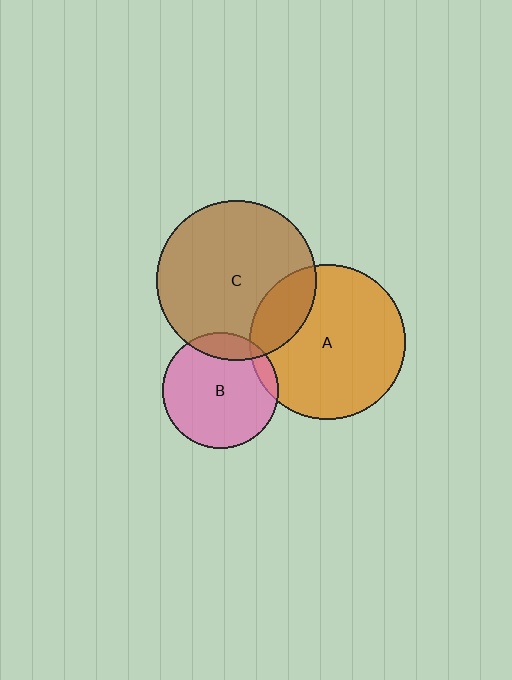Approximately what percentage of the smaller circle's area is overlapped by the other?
Approximately 10%.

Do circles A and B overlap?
Yes.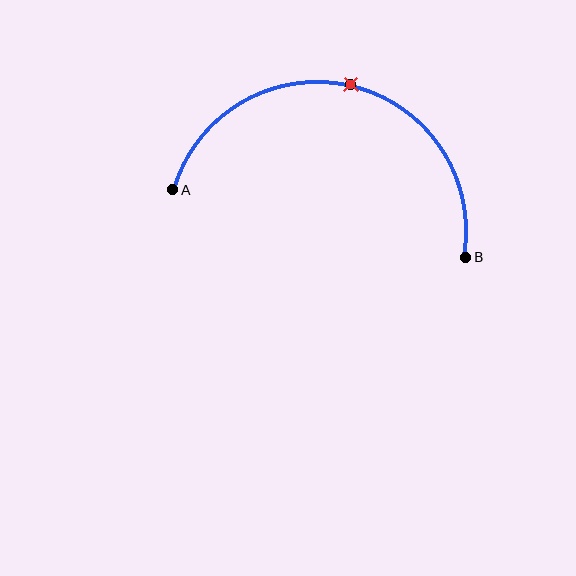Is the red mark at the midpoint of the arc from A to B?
Yes. The red mark lies on the arc at equal arc-length from both A and B — it is the arc midpoint.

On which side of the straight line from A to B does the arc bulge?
The arc bulges above the straight line connecting A and B.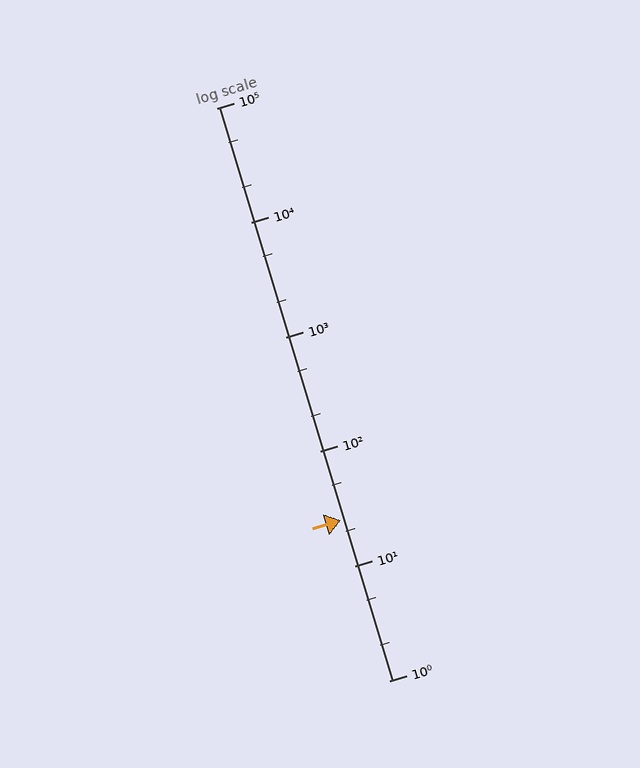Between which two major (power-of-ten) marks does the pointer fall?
The pointer is between 10 and 100.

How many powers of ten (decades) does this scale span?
The scale spans 5 decades, from 1 to 100000.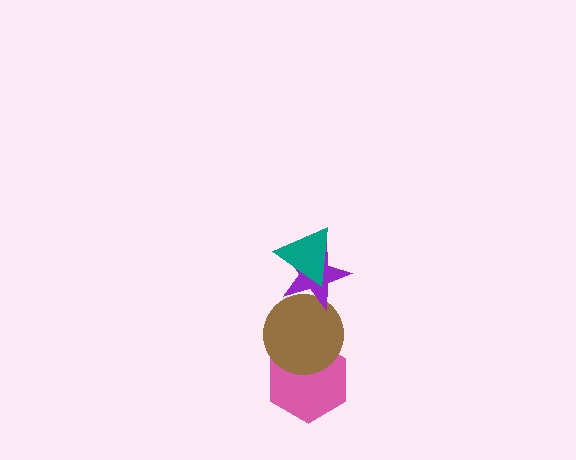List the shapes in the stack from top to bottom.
From top to bottom: the teal triangle, the purple star, the brown circle, the pink hexagon.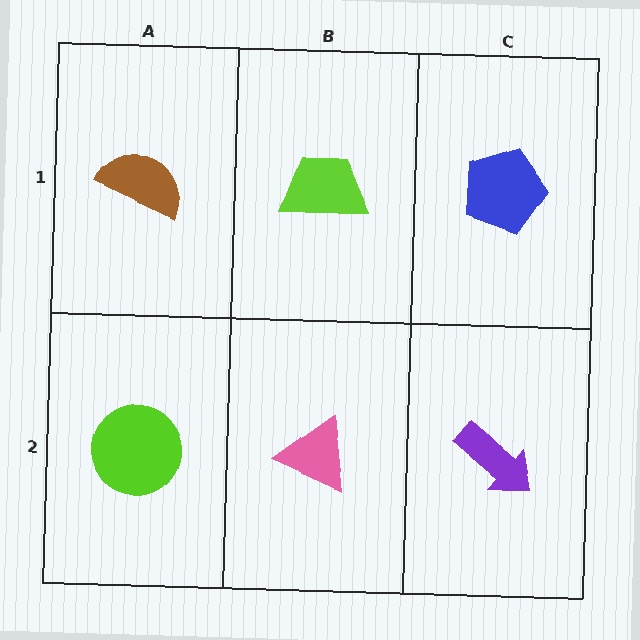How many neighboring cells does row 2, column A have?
2.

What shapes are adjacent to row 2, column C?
A blue pentagon (row 1, column C), a pink triangle (row 2, column B).